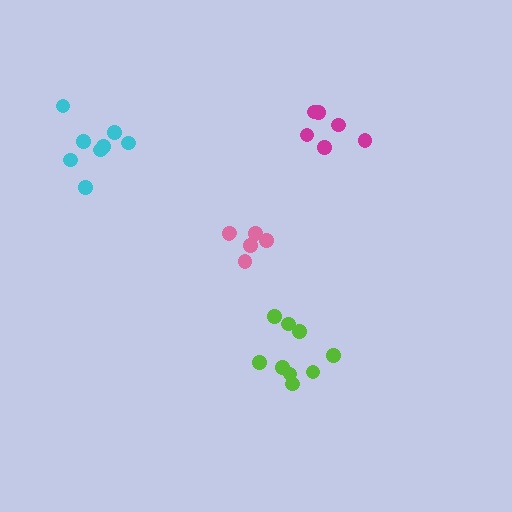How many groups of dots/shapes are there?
There are 4 groups.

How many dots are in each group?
Group 1: 6 dots, Group 2: 6 dots, Group 3: 8 dots, Group 4: 9 dots (29 total).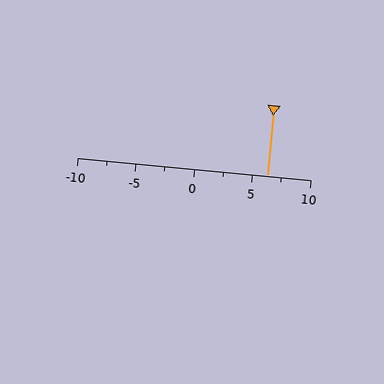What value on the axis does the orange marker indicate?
The marker indicates approximately 6.2.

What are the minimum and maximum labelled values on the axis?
The axis runs from -10 to 10.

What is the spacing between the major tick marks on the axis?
The major ticks are spaced 5 apart.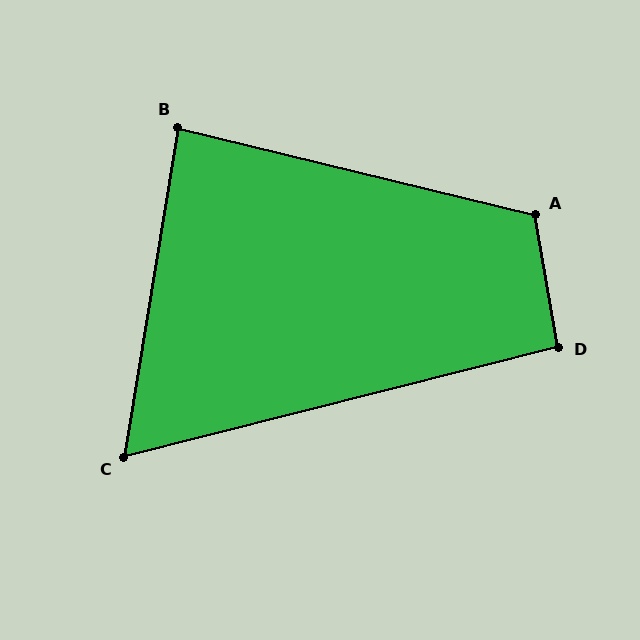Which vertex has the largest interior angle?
A, at approximately 113 degrees.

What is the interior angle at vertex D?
Approximately 94 degrees (approximately right).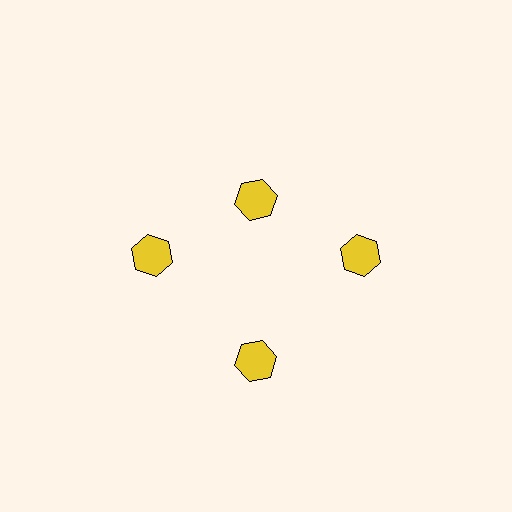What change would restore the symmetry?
The symmetry would be restored by moving it outward, back onto the ring so that all 4 hexagons sit at equal angles and equal distance from the center.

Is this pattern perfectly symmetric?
No. The 4 yellow hexagons are arranged in a ring, but one element near the 12 o'clock position is pulled inward toward the center, breaking the 4-fold rotational symmetry.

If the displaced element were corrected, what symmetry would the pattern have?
It would have 4-fold rotational symmetry — the pattern would map onto itself every 90 degrees.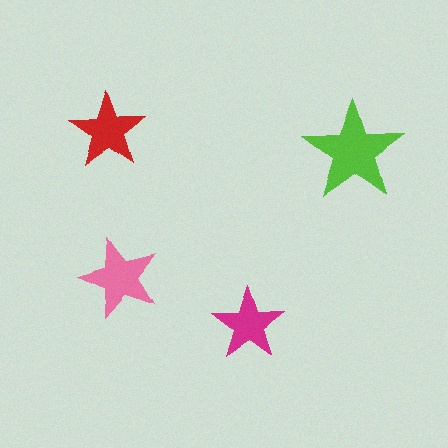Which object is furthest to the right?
The lime star is rightmost.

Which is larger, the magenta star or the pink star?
The pink one.